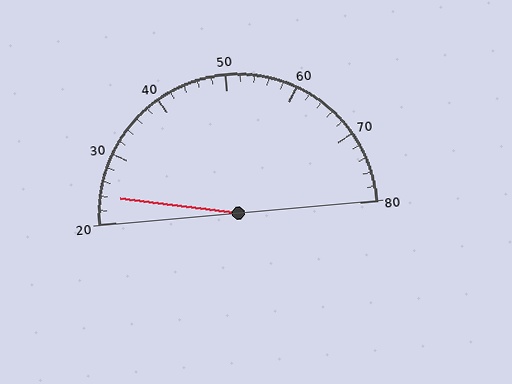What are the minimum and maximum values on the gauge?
The gauge ranges from 20 to 80.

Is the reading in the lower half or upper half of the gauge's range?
The reading is in the lower half of the range (20 to 80).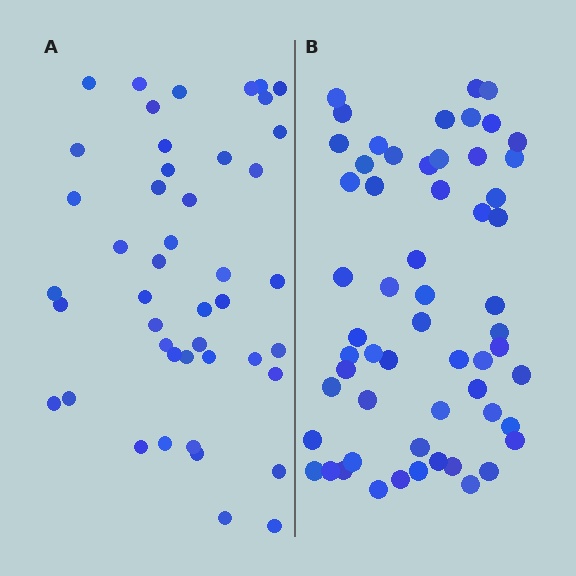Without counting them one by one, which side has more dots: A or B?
Region B (the right region) has more dots.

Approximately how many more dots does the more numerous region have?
Region B has approximately 15 more dots than region A.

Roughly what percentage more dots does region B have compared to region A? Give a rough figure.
About 30% more.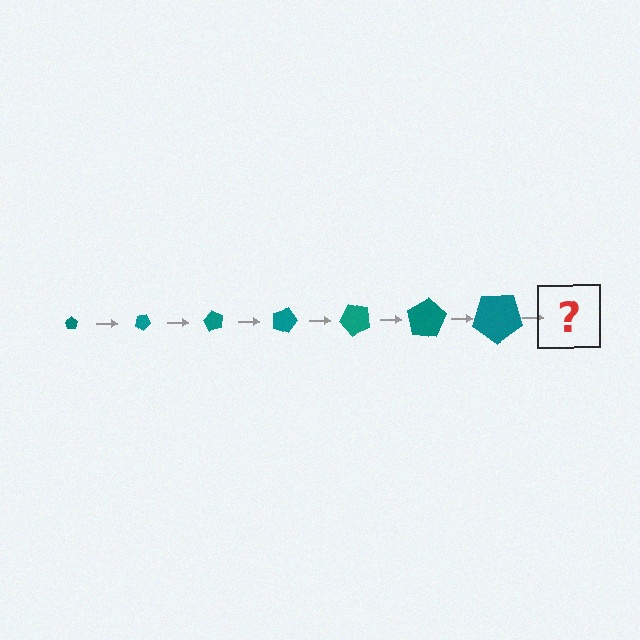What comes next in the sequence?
The next element should be a pentagon, larger than the previous one and rotated 210 degrees from the start.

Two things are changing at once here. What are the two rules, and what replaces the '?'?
The two rules are that the pentagon grows larger each step and it rotates 30 degrees each step. The '?' should be a pentagon, larger than the previous one and rotated 210 degrees from the start.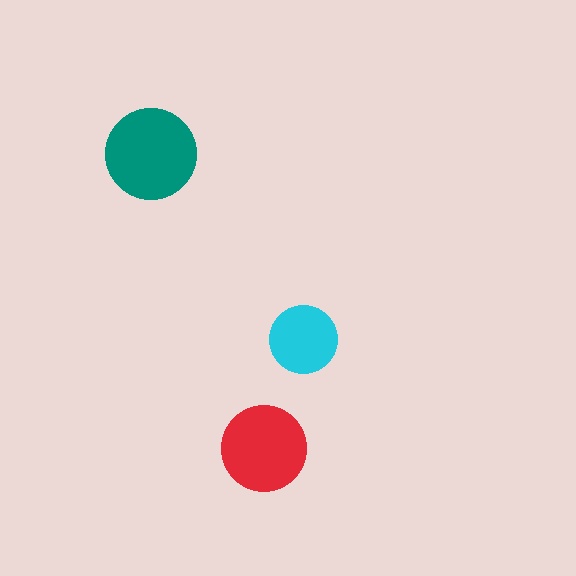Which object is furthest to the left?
The teal circle is leftmost.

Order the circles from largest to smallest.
the teal one, the red one, the cyan one.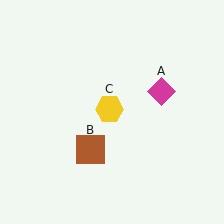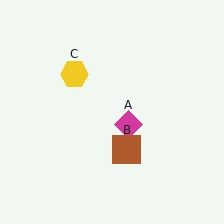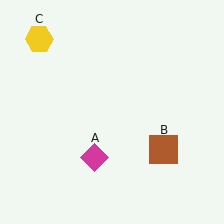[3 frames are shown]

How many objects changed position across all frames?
3 objects changed position: magenta diamond (object A), brown square (object B), yellow hexagon (object C).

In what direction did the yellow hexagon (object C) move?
The yellow hexagon (object C) moved up and to the left.